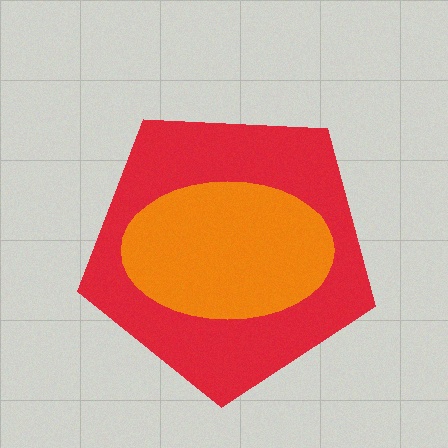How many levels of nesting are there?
2.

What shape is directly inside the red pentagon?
The orange ellipse.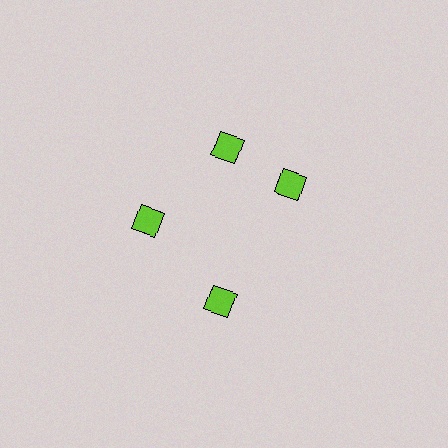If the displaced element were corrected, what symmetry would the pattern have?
It would have 4-fold rotational symmetry — the pattern would map onto itself every 90 degrees.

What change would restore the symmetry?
The symmetry would be restored by rotating it back into even spacing with its neighbors so that all 4 diamonds sit at equal angles and equal distance from the center.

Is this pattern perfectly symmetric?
No. The 4 lime diamonds are arranged in a ring, but one element near the 3 o'clock position is rotated out of alignment along the ring, breaking the 4-fold rotational symmetry.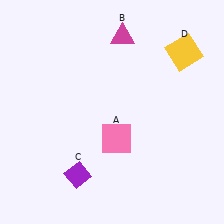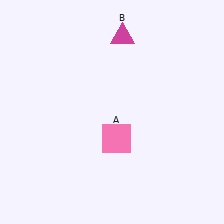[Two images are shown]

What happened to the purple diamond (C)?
The purple diamond (C) was removed in Image 2. It was in the bottom-left area of Image 1.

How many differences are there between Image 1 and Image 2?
There are 2 differences between the two images.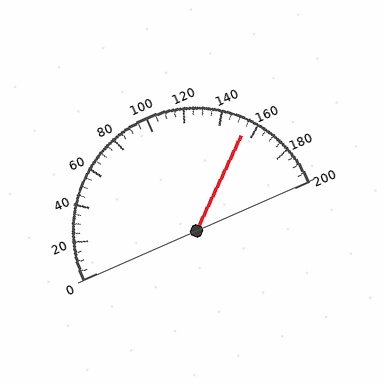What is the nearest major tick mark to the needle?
The nearest major tick mark is 160.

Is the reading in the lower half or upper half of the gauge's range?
The reading is in the upper half of the range (0 to 200).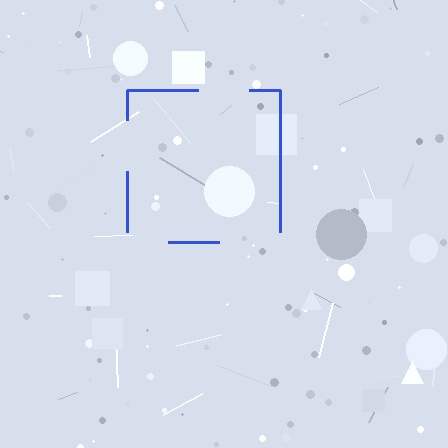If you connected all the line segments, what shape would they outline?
They would outline a square.